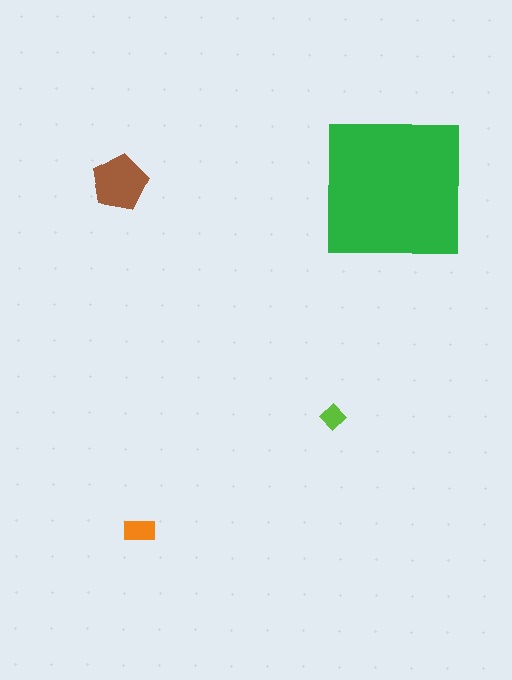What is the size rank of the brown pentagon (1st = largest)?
2nd.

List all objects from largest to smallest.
The green square, the brown pentagon, the orange rectangle, the lime diamond.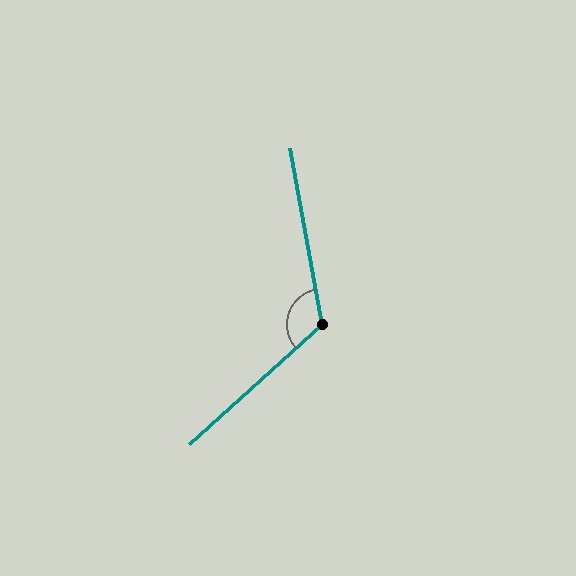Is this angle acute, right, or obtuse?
It is obtuse.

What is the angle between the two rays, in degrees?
Approximately 122 degrees.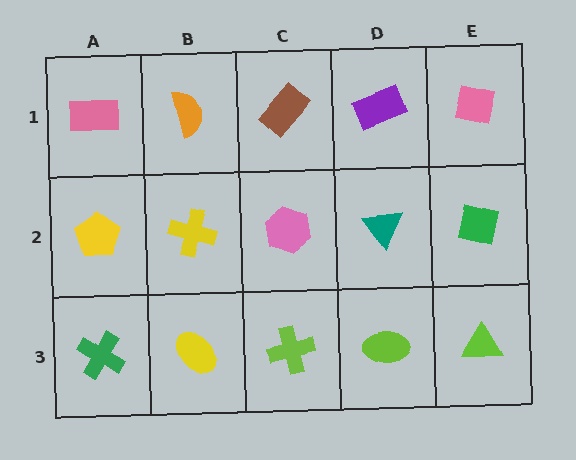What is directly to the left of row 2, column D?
A pink hexagon.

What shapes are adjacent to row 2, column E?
A pink square (row 1, column E), a lime triangle (row 3, column E), a teal triangle (row 2, column D).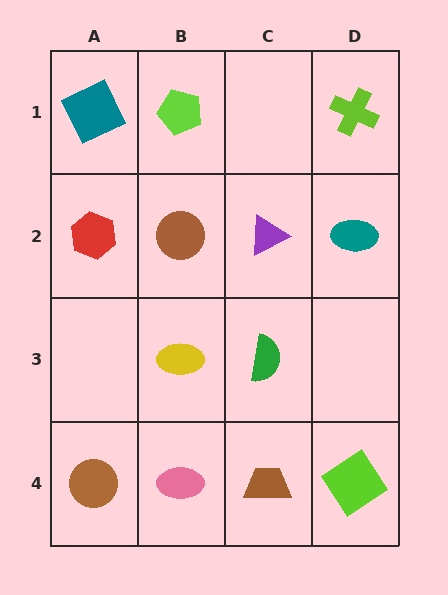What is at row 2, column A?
A red hexagon.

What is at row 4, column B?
A pink ellipse.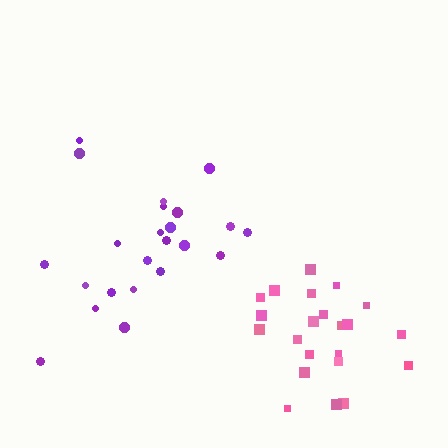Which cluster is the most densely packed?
Pink.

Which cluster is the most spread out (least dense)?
Purple.